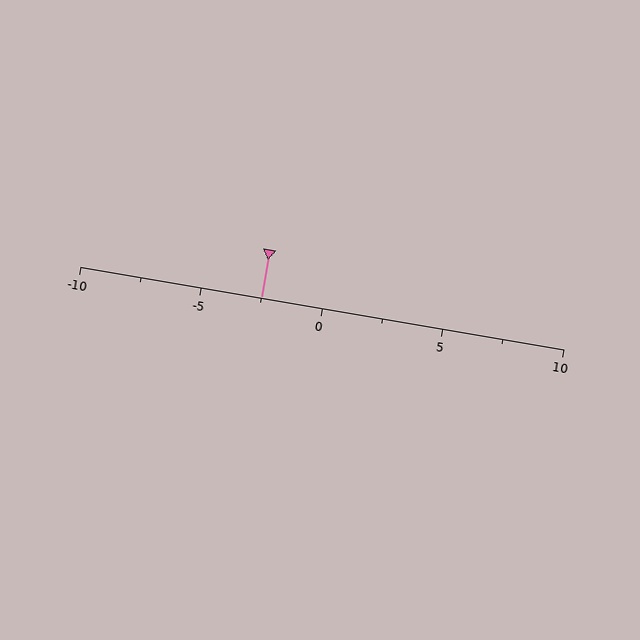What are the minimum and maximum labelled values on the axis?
The axis runs from -10 to 10.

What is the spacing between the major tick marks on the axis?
The major ticks are spaced 5 apart.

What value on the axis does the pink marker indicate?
The marker indicates approximately -2.5.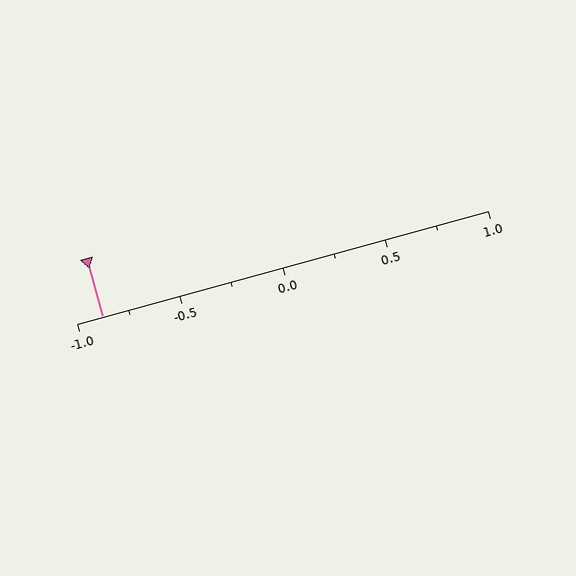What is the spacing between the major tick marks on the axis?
The major ticks are spaced 0.5 apart.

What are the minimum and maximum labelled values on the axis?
The axis runs from -1.0 to 1.0.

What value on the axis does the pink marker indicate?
The marker indicates approximately -0.88.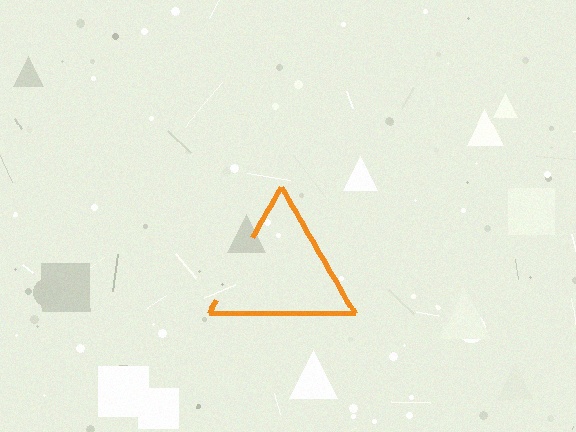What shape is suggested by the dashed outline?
The dashed outline suggests a triangle.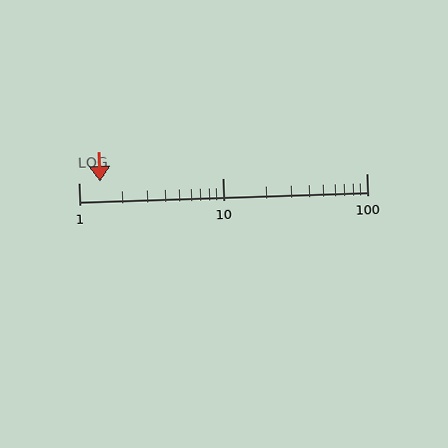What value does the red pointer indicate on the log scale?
The pointer indicates approximately 1.4.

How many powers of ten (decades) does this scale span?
The scale spans 2 decades, from 1 to 100.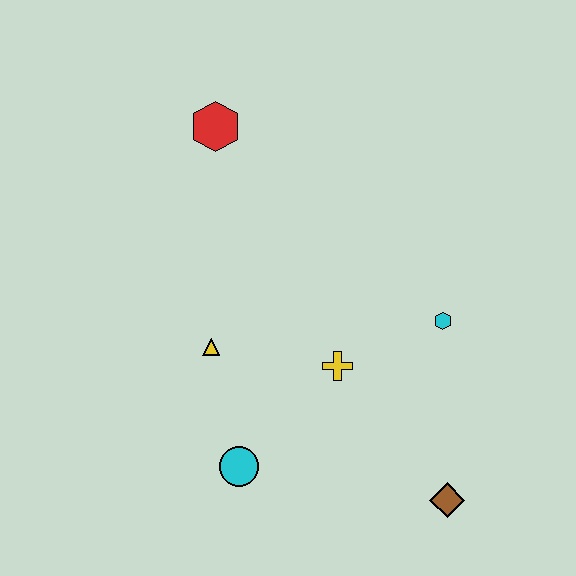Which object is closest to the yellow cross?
The cyan hexagon is closest to the yellow cross.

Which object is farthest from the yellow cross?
The red hexagon is farthest from the yellow cross.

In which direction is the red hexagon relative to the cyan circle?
The red hexagon is above the cyan circle.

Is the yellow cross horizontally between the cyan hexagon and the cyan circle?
Yes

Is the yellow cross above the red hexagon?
No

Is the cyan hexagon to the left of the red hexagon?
No